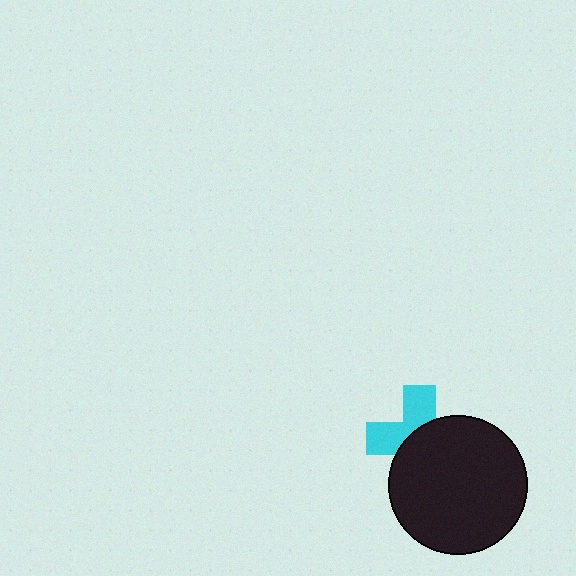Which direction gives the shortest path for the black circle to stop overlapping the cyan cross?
Moving toward the lower-right gives the shortest separation.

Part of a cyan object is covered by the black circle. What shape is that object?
It is a cross.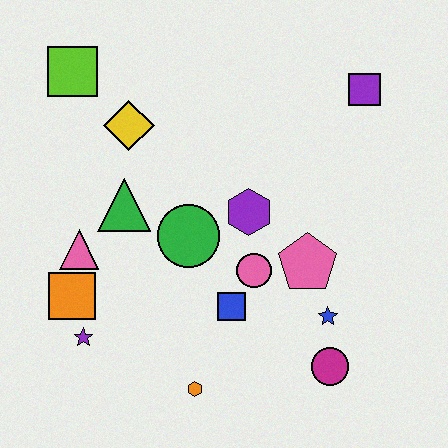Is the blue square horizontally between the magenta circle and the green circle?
Yes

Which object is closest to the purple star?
The orange square is closest to the purple star.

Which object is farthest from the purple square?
The purple star is farthest from the purple square.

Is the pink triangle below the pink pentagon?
No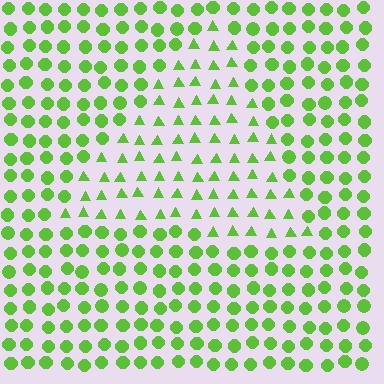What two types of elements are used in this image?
The image uses triangles inside the triangle region and circles outside it.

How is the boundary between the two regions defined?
The boundary is defined by a change in element shape: triangles inside vs. circles outside. All elements share the same color and spacing.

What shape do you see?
I see a triangle.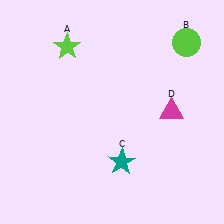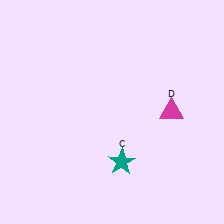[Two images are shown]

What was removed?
The lime circle (B), the lime star (A) were removed in Image 2.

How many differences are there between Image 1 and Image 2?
There are 2 differences between the two images.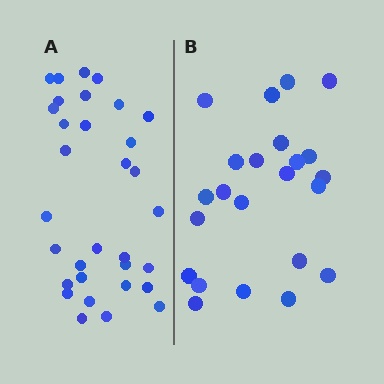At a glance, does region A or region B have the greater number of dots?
Region A (the left region) has more dots.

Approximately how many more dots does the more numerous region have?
Region A has roughly 8 or so more dots than region B.